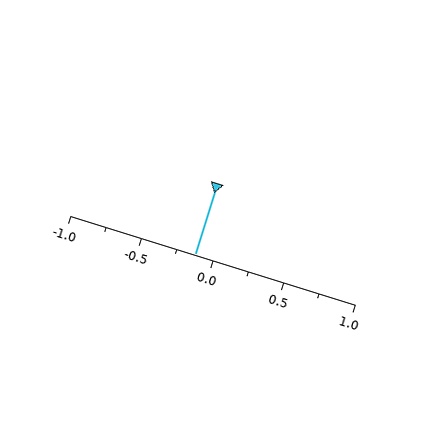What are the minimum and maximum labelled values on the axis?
The axis runs from -1.0 to 1.0.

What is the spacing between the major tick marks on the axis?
The major ticks are spaced 0.5 apart.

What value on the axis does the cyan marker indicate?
The marker indicates approximately -0.12.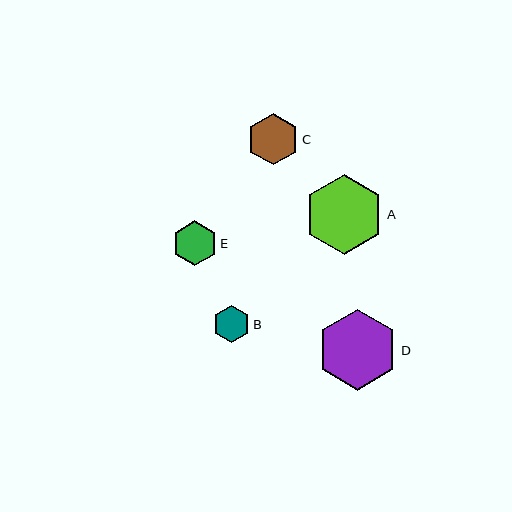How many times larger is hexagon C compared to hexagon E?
Hexagon C is approximately 1.2 times the size of hexagon E.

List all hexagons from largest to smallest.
From largest to smallest: D, A, C, E, B.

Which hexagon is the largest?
Hexagon D is the largest with a size of approximately 81 pixels.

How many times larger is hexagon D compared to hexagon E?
Hexagon D is approximately 1.8 times the size of hexagon E.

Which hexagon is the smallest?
Hexagon B is the smallest with a size of approximately 37 pixels.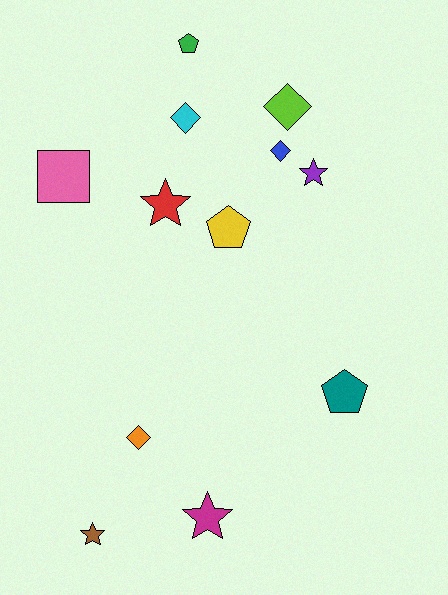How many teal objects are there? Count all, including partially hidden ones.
There is 1 teal object.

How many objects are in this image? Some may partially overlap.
There are 12 objects.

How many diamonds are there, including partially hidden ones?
There are 4 diamonds.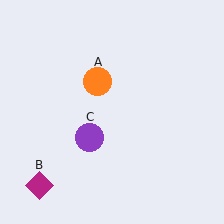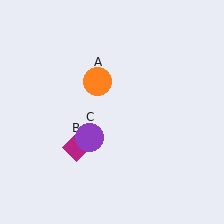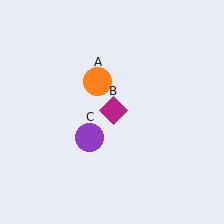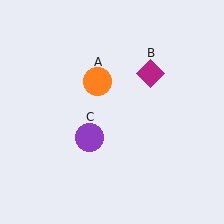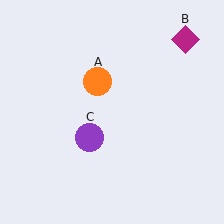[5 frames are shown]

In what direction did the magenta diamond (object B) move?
The magenta diamond (object B) moved up and to the right.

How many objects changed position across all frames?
1 object changed position: magenta diamond (object B).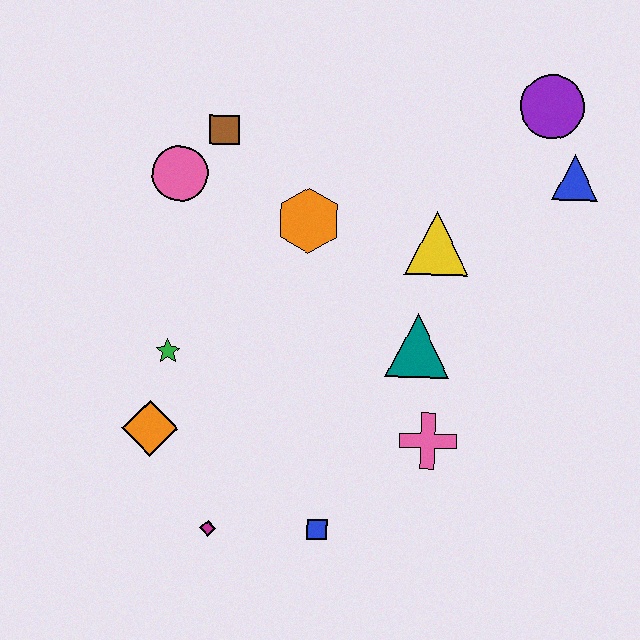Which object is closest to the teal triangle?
The pink cross is closest to the teal triangle.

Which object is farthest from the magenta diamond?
The purple circle is farthest from the magenta diamond.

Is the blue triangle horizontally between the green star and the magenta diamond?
No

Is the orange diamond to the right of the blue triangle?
No